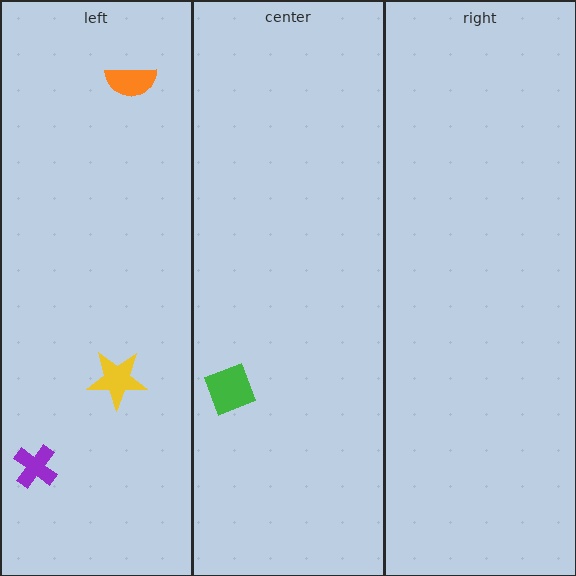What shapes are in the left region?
The orange semicircle, the purple cross, the yellow star.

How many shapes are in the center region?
1.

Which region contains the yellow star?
The left region.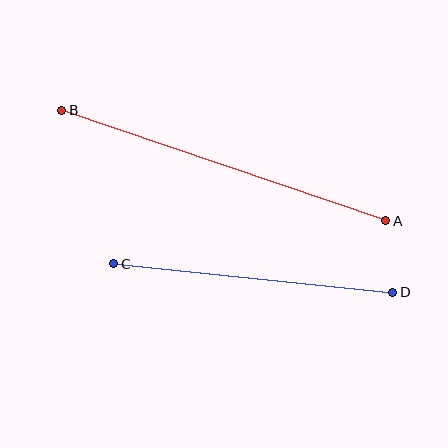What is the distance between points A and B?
The distance is approximately 342 pixels.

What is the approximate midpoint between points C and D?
The midpoint is at approximately (253, 278) pixels.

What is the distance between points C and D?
The distance is approximately 280 pixels.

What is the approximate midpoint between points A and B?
The midpoint is at approximately (224, 166) pixels.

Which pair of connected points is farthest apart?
Points A and B are farthest apart.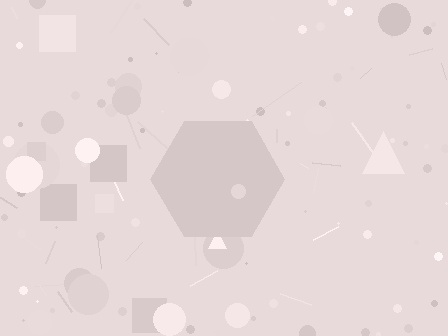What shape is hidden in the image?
A hexagon is hidden in the image.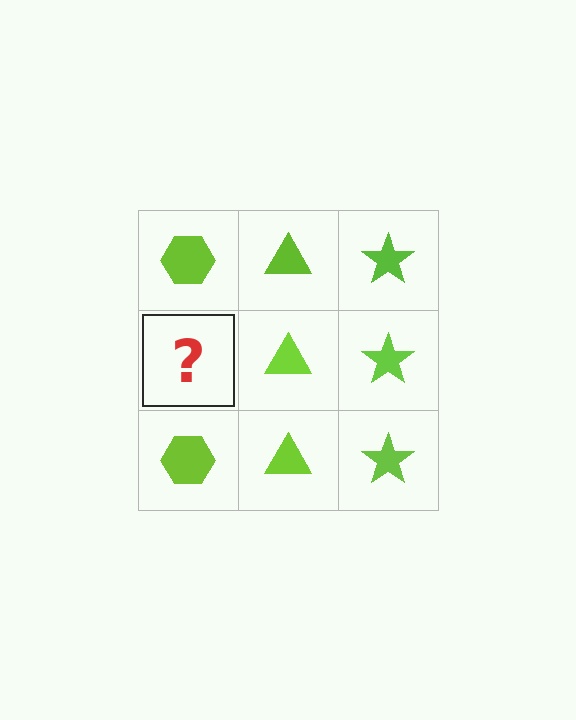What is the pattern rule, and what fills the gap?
The rule is that each column has a consistent shape. The gap should be filled with a lime hexagon.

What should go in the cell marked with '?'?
The missing cell should contain a lime hexagon.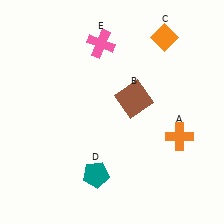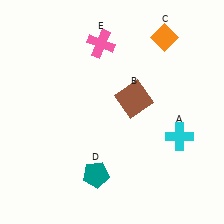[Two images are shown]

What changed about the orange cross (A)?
In Image 1, A is orange. In Image 2, it changed to cyan.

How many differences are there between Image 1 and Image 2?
There is 1 difference between the two images.